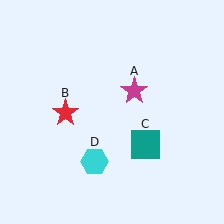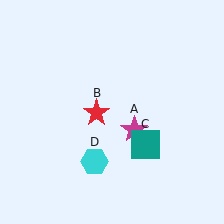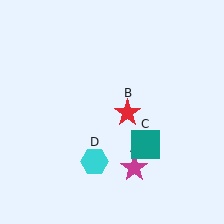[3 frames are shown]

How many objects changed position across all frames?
2 objects changed position: magenta star (object A), red star (object B).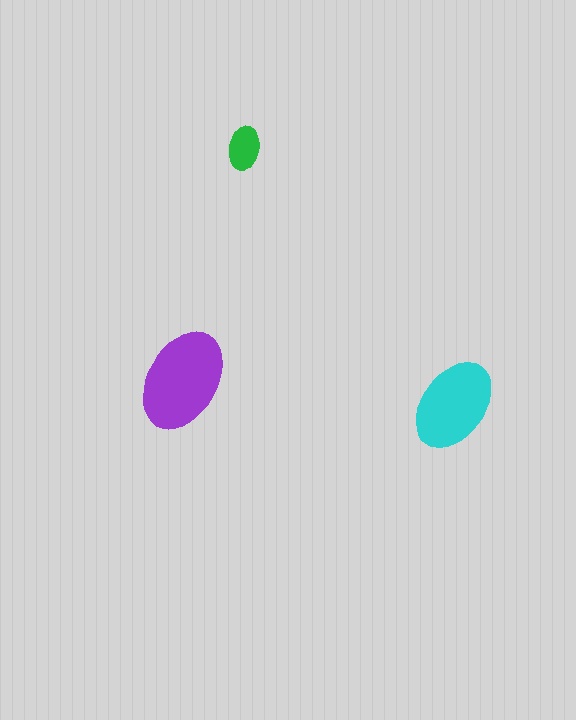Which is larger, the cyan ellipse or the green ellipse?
The cyan one.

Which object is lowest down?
The cyan ellipse is bottommost.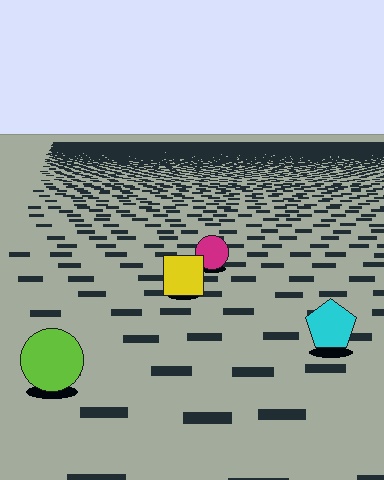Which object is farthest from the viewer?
The magenta circle is farthest from the viewer. It appears smaller and the ground texture around it is denser.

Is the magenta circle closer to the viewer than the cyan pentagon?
No. The cyan pentagon is closer — you can tell from the texture gradient: the ground texture is coarser near it.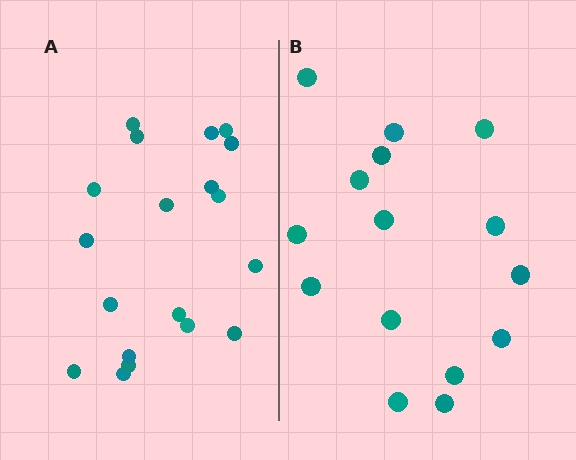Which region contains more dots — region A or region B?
Region A (the left region) has more dots.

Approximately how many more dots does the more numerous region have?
Region A has about 4 more dots than region B.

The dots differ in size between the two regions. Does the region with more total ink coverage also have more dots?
No. Region B has more total ink coverage because its dots are larger, but region A actually contains more individual dots. Total area can be misleading — the number of items is what matters here.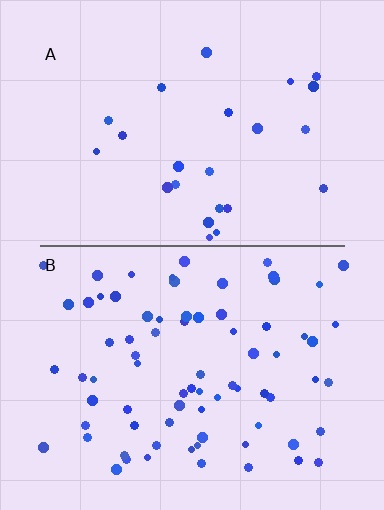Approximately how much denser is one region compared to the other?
Approximately 3.2× — region B over region A.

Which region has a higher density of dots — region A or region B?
B (the bottom).